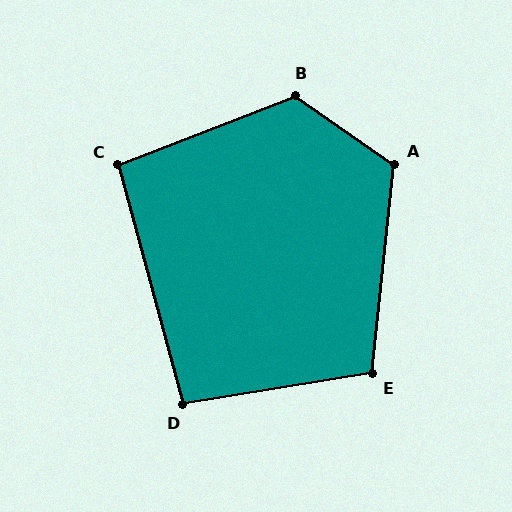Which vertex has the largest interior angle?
B, at approximately 123 degrees.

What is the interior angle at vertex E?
Approximately 105 degrees (obtuse).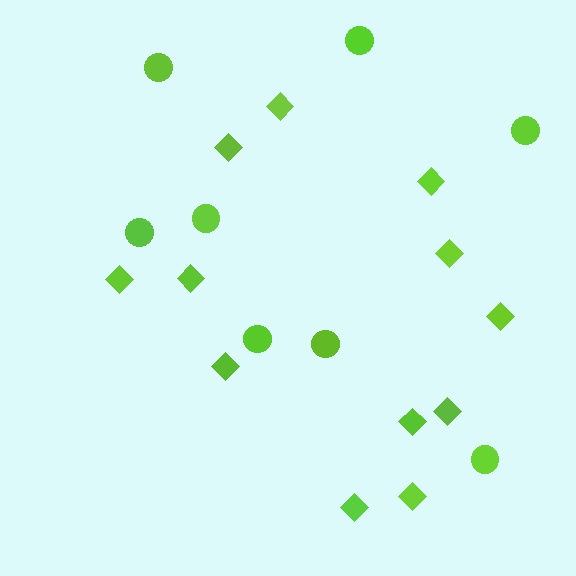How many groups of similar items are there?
There are 2 groups: one group of diamonds (12) and one group of circles (8).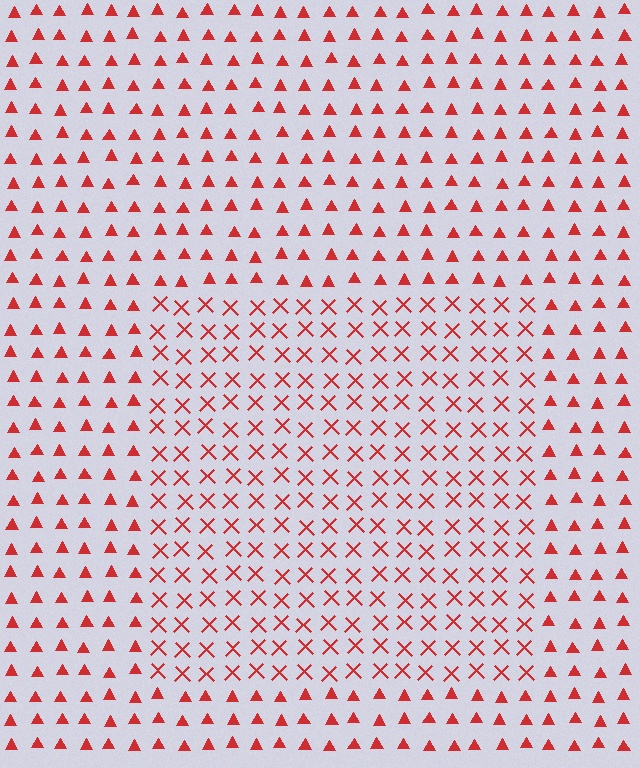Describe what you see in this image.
The image is filled with small red elements arranged in a uniform grid. A rectangle-shaped region contains X marks, while the surrounding area contains triangles. The boundary is defined purely by the change in element shape.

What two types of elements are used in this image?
The image uses X marks inside the rectangle region and triangles outside it.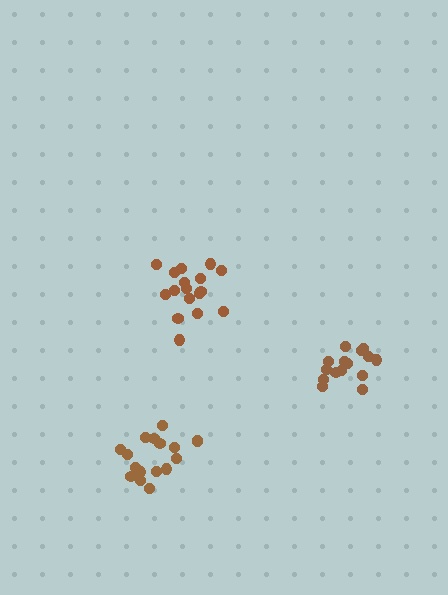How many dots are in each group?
Group 1: 17 dots, Group 2: 17 dots, Group 3: 15 dots (49 total).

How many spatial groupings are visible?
There are 3 spatial groupings.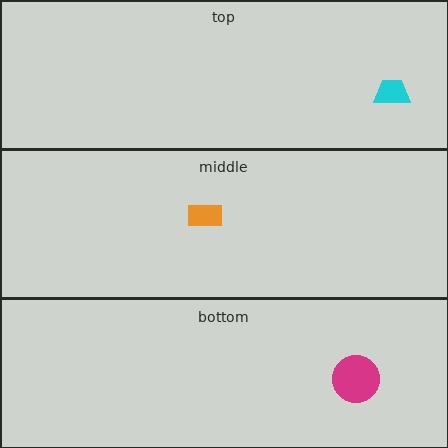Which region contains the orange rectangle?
The middle region.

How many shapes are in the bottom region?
1.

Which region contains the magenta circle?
The bottom region.